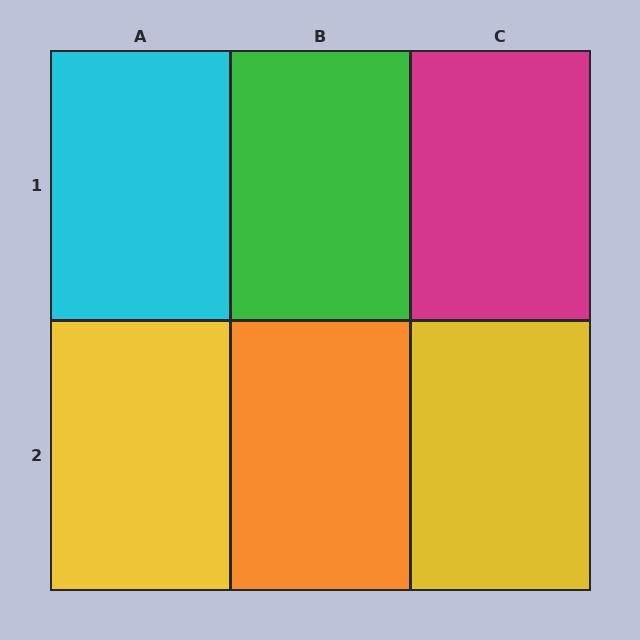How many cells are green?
1 cell is green.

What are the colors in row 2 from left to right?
Yellow, orange, yellow.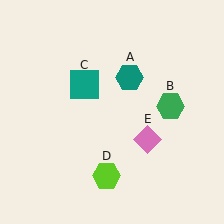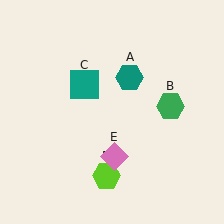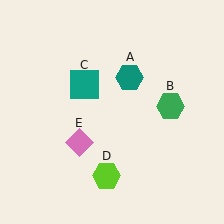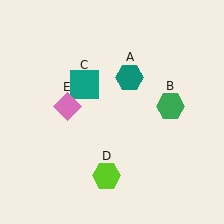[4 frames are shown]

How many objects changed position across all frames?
1 object changed position: pink diamond (object E).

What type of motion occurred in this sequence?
The pink diamond (object E) rotated clockwise around the center of the scene.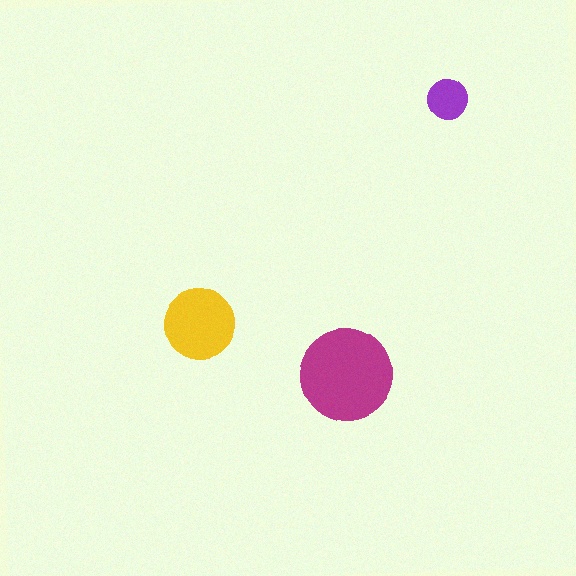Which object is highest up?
The purple circle is topmost.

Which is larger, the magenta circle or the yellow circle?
The magenta one.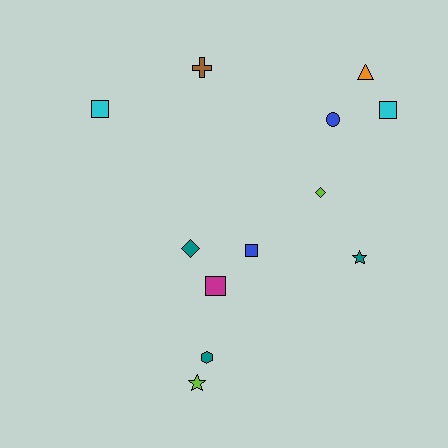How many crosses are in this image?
There is 1 cross.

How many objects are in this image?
There are 12 objects.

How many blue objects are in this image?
There are 2 blue objects.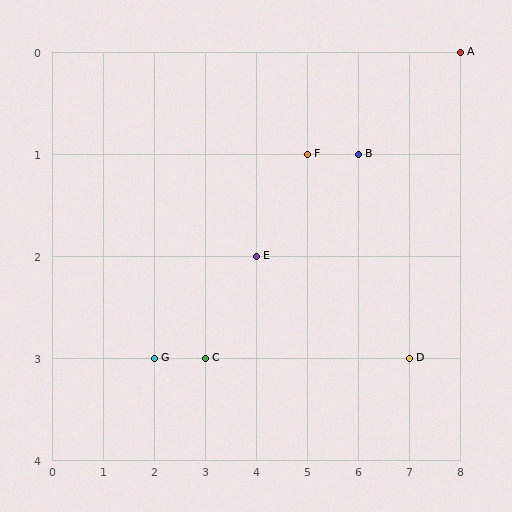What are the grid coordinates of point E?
Point E is at grid coordinates (4, 2).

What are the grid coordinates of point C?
Point C is at grid coordinates (3, 3).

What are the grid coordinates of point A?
Point A is at grid coordinates (8, 0).